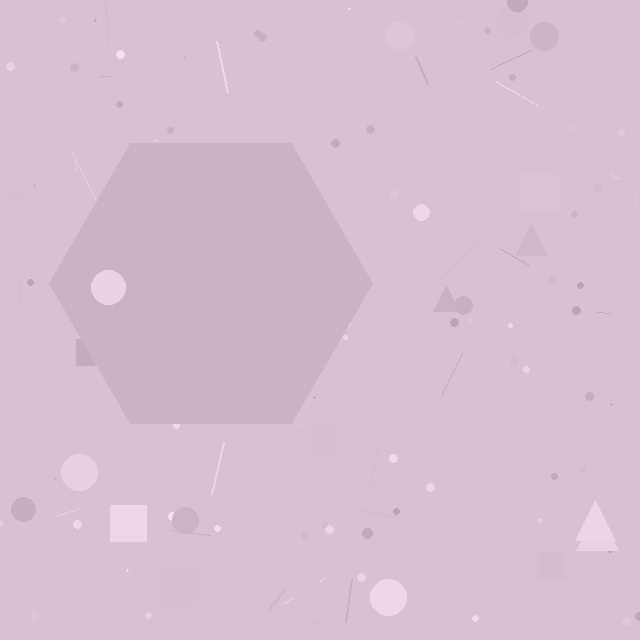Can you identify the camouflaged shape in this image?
The camouflaged shape is a hexagon.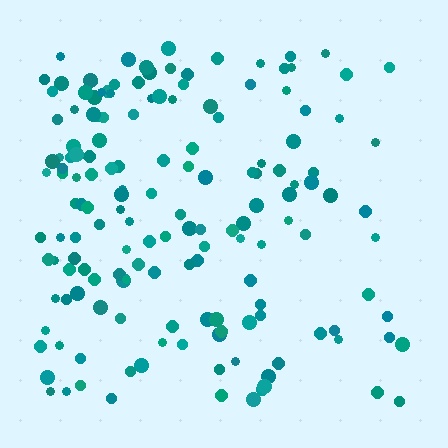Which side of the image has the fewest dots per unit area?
The right.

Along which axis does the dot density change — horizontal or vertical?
Horizontal.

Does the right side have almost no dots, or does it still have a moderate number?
Still a moderate number, just noticeably fewer than the left.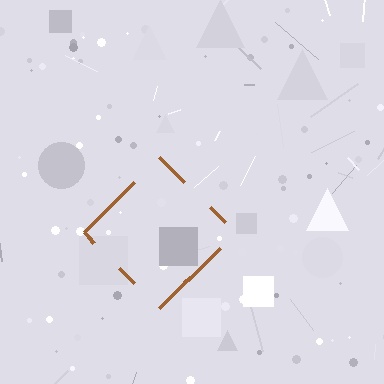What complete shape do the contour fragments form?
The contour fragments form a diamond.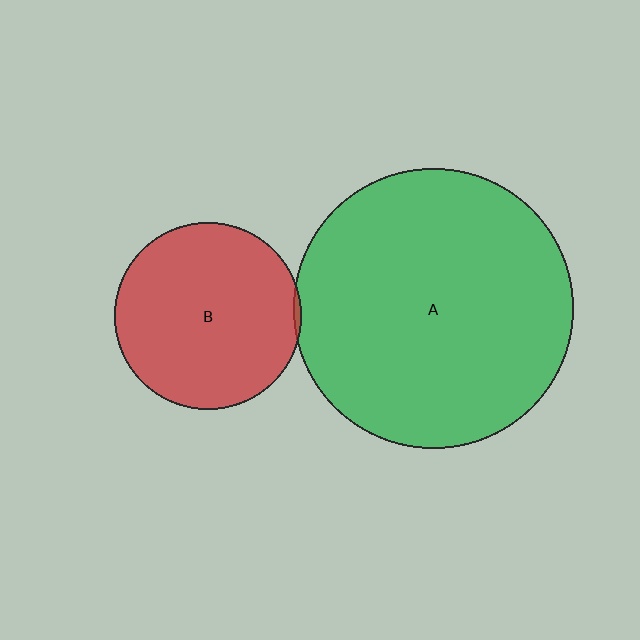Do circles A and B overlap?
Yes.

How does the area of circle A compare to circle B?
Approximately 2.2 times.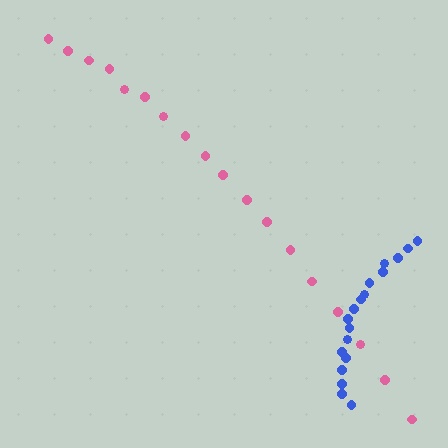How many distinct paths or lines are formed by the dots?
There are 2 distinct paths.